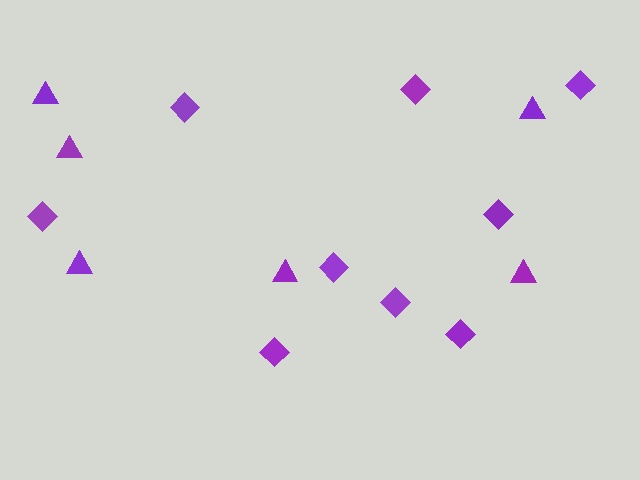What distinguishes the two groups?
There are 2 groups: one group of triangles (6) and one group of diamonds (9).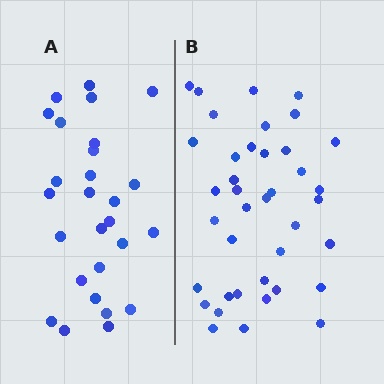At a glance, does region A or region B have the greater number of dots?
Region B (the right region) has more dots.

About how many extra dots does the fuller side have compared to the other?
Region B has roughly 12 or so more dots than region A.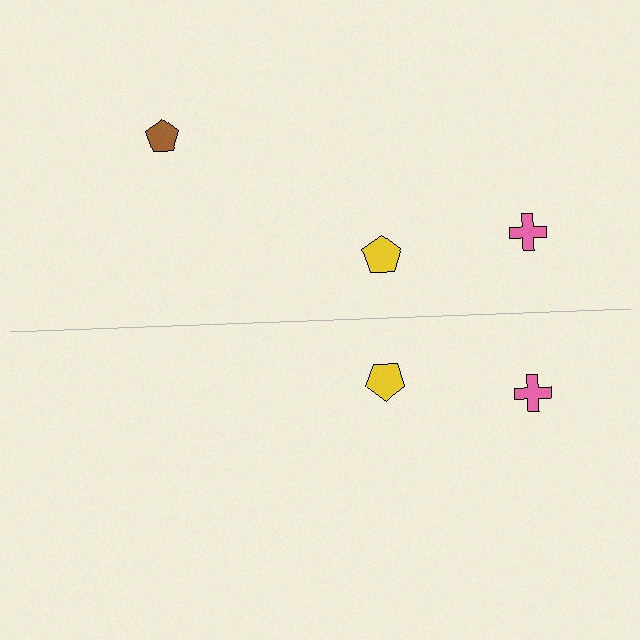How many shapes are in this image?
There are 5 shapes in this image.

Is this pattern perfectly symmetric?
No, the pattern is not perfectly symmetric. A brown pentagon is missing from the bottom side.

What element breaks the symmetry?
A brown pentagon is missing from the bottom side.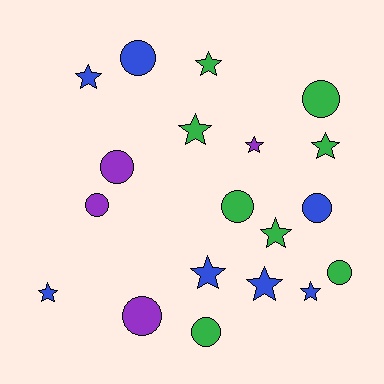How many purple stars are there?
There is 1 purple star.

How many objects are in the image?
There are 19 objects.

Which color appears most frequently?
Green, with 8 objects.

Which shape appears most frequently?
Star, with 10 objects.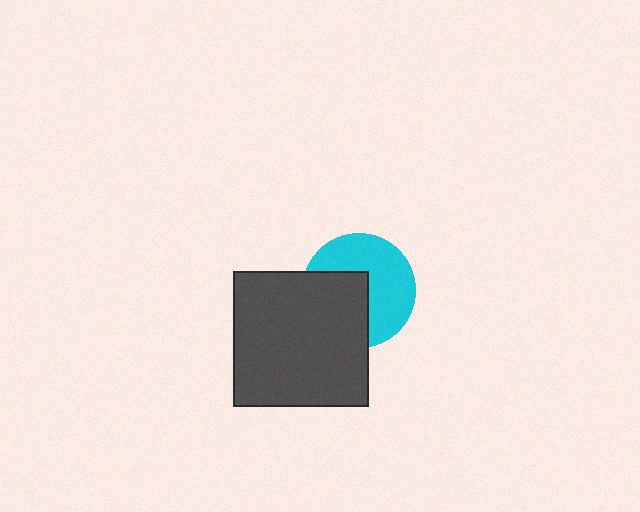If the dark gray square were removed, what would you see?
You would see the complete cyan circle.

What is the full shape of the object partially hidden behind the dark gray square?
The partially hidden object is a cyan circle.